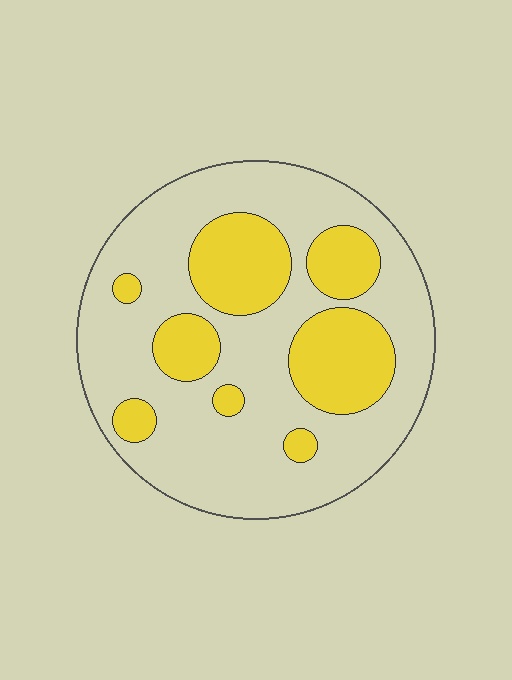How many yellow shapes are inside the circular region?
8.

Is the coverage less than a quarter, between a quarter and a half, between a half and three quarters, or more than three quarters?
Between a quarter and a half.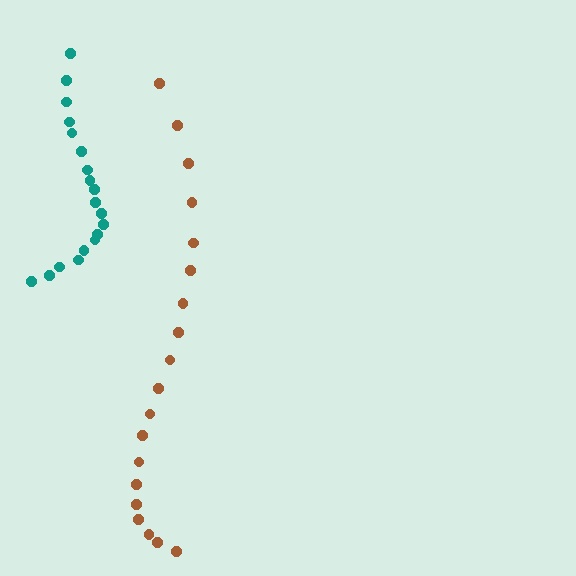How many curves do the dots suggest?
There are 2 distinct paths.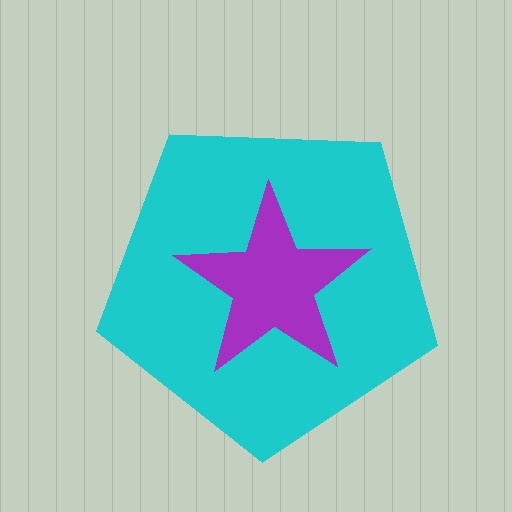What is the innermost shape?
The purple star.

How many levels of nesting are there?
2.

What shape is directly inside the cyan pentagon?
The purple star.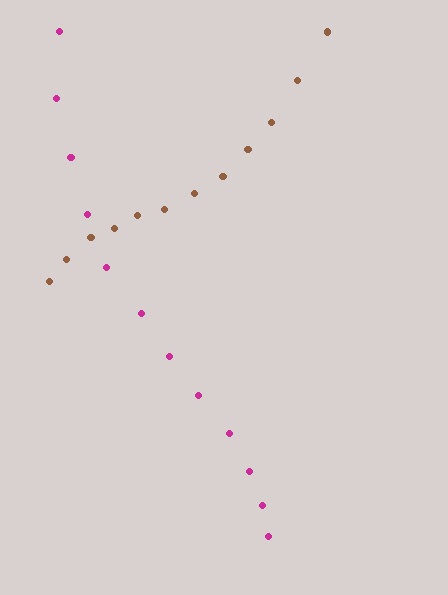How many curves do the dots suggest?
There are 2 distinct paths.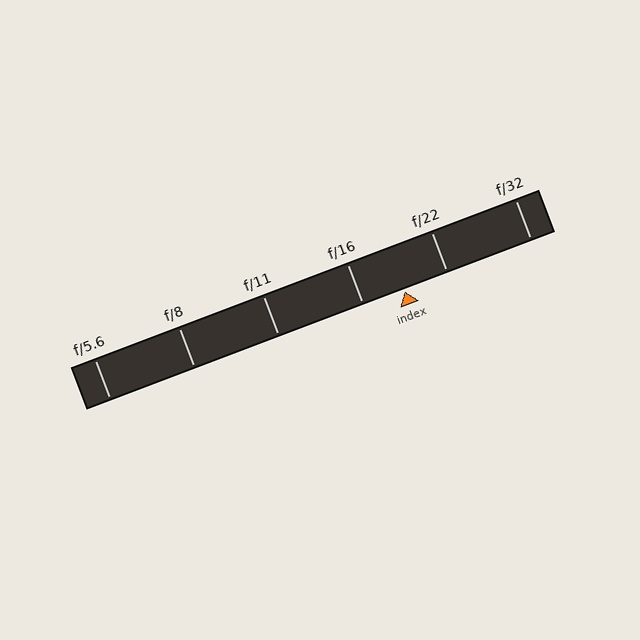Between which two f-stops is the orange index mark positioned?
The index mark is between f/16 and f/22.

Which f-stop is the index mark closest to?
The index mark is closest to f/16.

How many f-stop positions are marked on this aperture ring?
There are 6 f-stop positions marked.